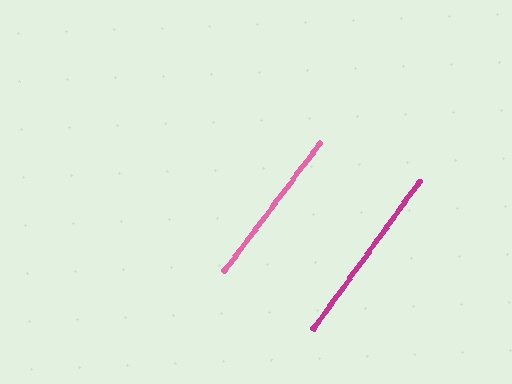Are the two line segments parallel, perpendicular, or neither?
Parallel — their directions differ by only 1.0°.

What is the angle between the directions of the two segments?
Approximately 1 degree.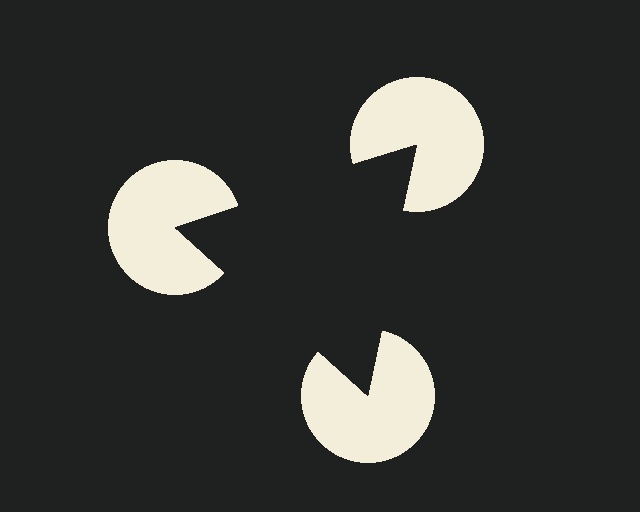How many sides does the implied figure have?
3 sides.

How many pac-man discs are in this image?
There are 3 — one at each vertex of the illusory triangle.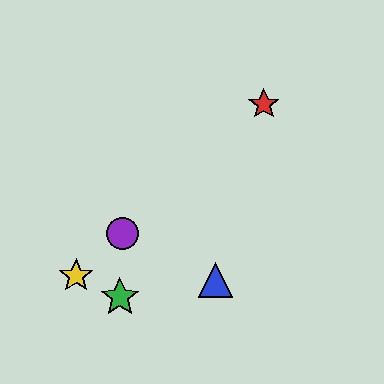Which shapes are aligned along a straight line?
The red star, the yellow star, the purple circle are aligned along a straight line.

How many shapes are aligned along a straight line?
3 shapes (the red star, the yellow star, the purple circle) are aligned along a straight line.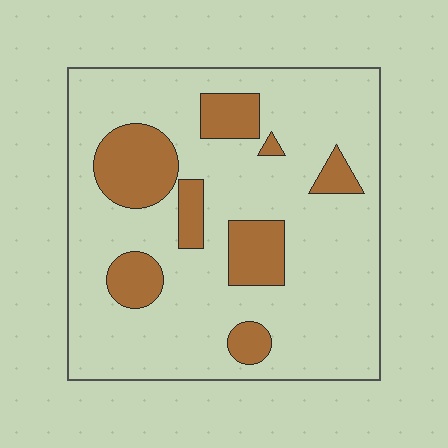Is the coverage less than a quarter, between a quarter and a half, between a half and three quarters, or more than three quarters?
Less than a quarter.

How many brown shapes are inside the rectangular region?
8.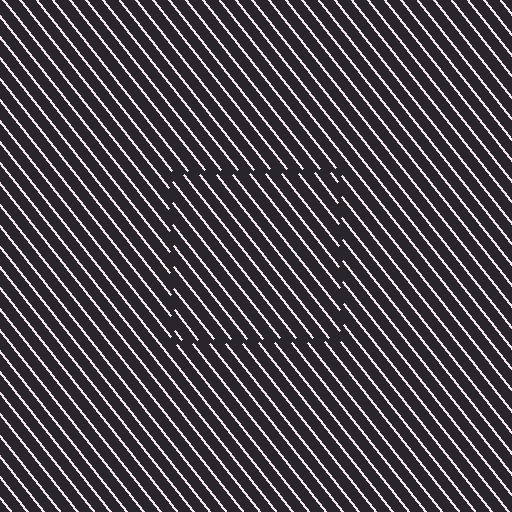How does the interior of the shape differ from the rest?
The interior of the shape contains the same grating, shifted by half a period — the contour is defined by the phase discontinuity where line-ends from the inner and outer gratings abut.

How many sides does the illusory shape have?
4 sides — the line-ends trace a square.